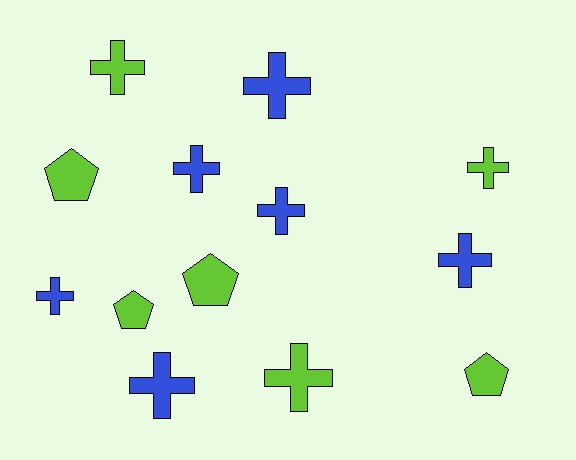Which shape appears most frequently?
Cross, with 9 objects.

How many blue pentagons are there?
There are no blue pentagons.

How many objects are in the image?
There are 13 objects.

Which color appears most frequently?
Lime, with 7 objects.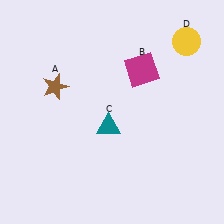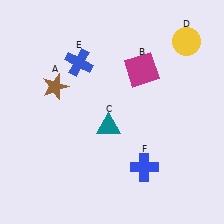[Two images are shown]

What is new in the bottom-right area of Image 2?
A blue cross (F) was added in the bottom-right area of Image 2.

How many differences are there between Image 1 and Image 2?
There are 2 differences between the two images.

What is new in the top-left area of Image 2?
A blue cross (E) was added in the top-left area of Image 2.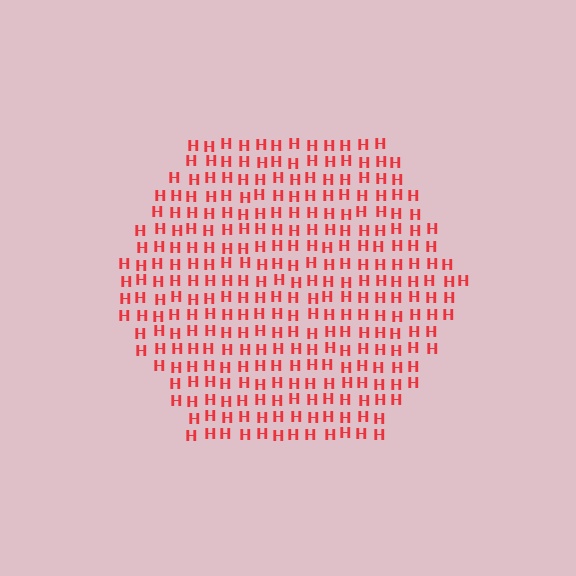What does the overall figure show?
The overall figure shows a hexagon.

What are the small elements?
The small elements are letter H's.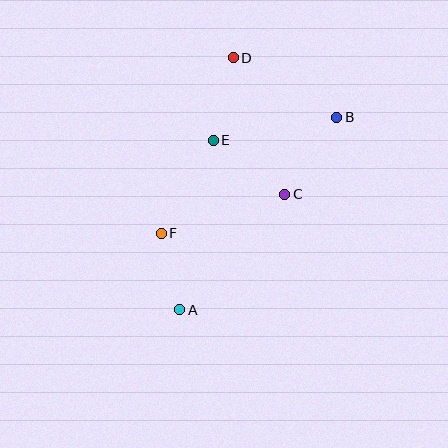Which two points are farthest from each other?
Points A and D are farthest from each other.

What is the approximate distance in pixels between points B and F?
The distance between B and F is approximately 210 pixels.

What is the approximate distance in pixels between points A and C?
The distance between A and C is approximately 156 pixels.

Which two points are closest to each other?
Points A and F are closest to each other.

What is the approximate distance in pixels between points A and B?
The distance between A and B is approximately 249 pixels.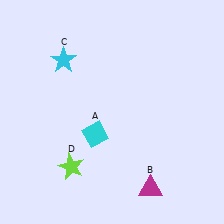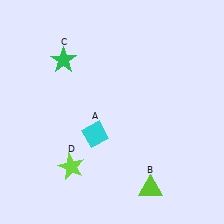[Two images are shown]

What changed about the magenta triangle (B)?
In Image 1, B is magenta. In Image 2, it changed to lime.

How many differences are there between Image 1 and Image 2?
There are 2 differences between the two images.